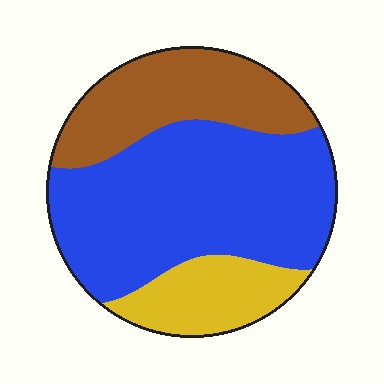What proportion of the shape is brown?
Brown takes up about one quarter (1/4) of the shape.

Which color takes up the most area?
Blue, at roughly 55%.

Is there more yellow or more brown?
Brown.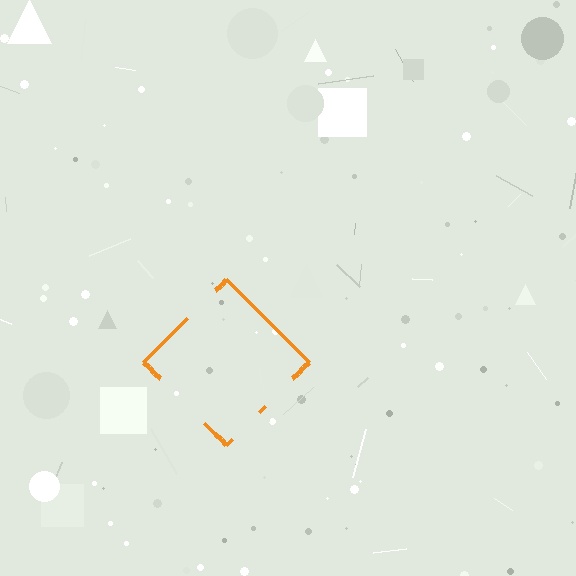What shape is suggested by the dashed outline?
The dashed outline suggests a diamond.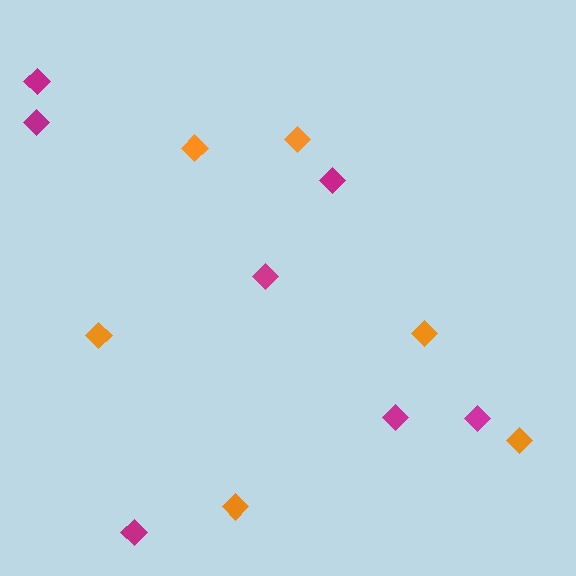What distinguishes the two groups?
There are 2 groups: one group of orange diamonds (6) and one group of magenta diamonds (7).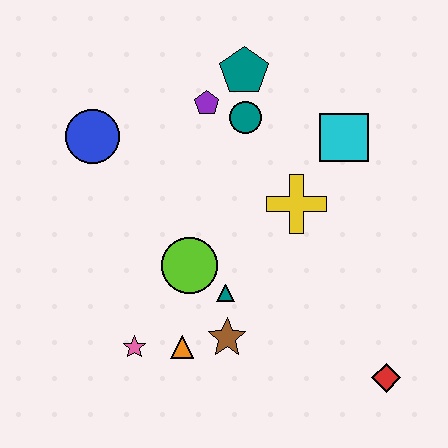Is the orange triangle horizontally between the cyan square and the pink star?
Yes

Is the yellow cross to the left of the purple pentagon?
No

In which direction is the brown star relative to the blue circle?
The brown star is below the blue circle.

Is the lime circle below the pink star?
No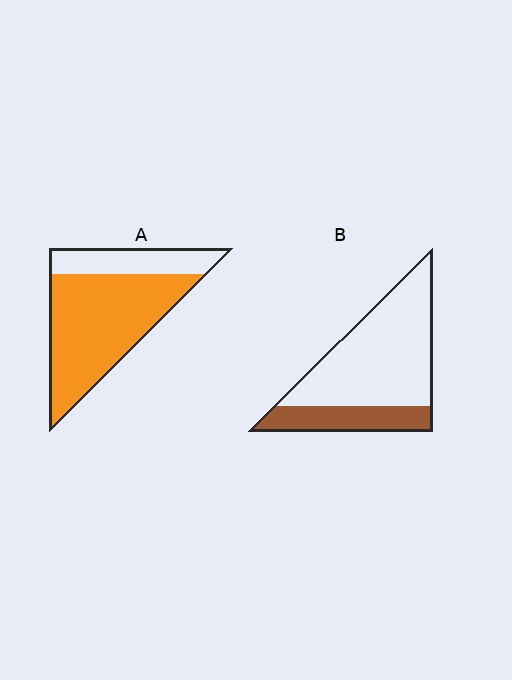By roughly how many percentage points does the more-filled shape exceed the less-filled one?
By roughly 50 percentage points (A over B).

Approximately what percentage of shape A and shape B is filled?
A is approximately 75% and B is approximately 25%.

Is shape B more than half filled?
No.